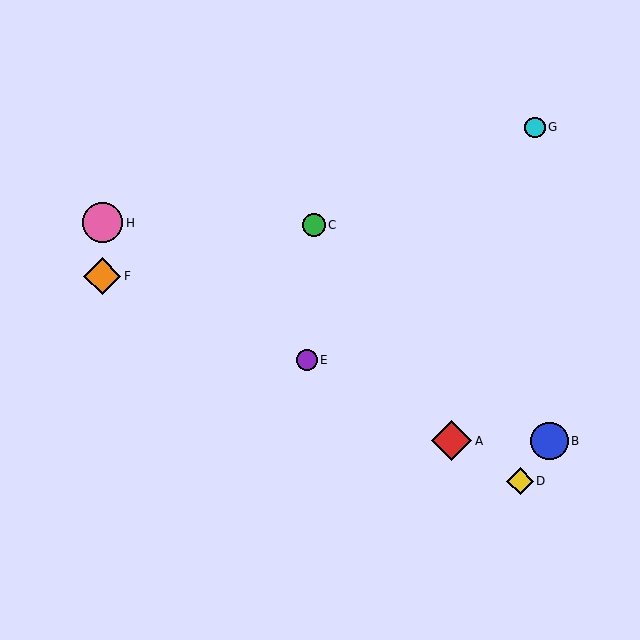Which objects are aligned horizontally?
Objects A, B are aligned horizontally.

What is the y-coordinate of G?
Object G is at y≈127.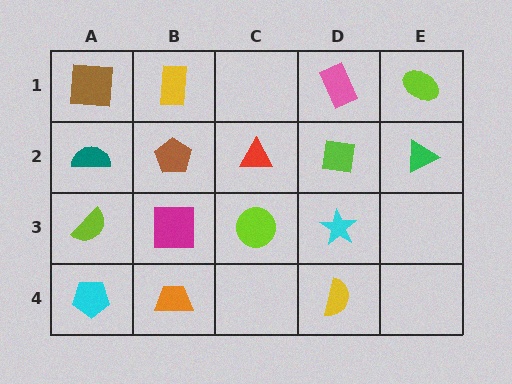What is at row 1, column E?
A lime ellipse.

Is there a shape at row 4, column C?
No, that cell is empty.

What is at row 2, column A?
A teal semicircle.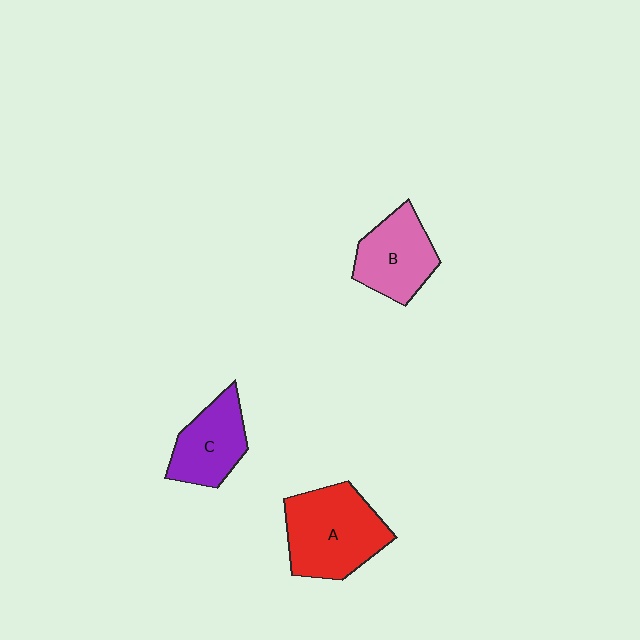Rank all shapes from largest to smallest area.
From largest to smallest: A (red), B (pink), C (purple).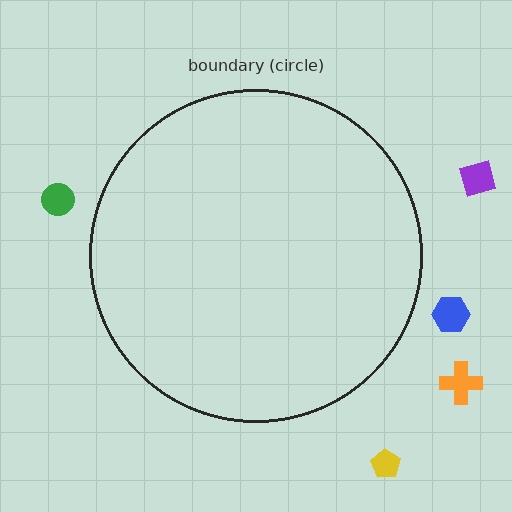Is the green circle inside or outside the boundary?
Outside.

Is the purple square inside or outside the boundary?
Outside.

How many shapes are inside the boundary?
0 inside, 5 outside.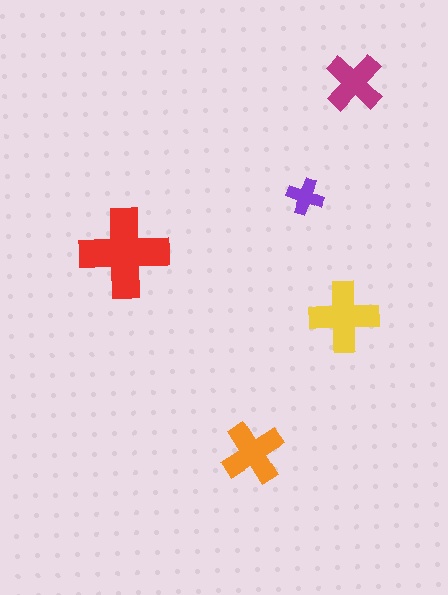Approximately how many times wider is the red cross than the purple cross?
About 2.5 times wider.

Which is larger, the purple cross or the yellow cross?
The yellow one.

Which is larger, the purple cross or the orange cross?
The orange one.